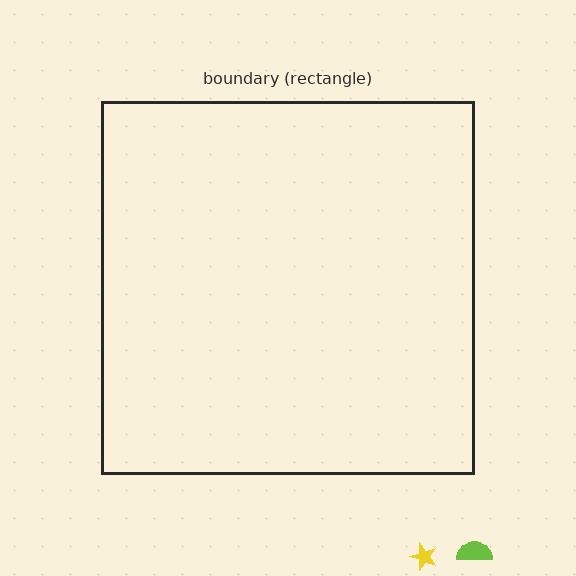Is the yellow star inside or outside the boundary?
Outside.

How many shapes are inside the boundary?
0 inside, 2 outside.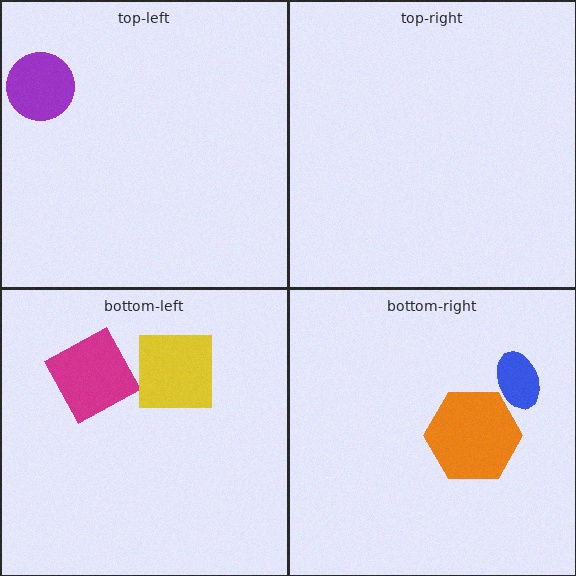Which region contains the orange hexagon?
The bottom-right region.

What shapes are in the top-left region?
The purple circle.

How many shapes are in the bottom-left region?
2.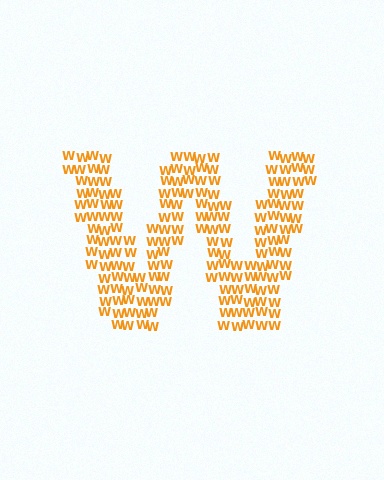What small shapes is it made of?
It is made of small letter W's.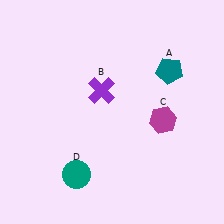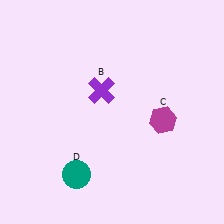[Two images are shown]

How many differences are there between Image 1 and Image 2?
There is 1 difference between the two images.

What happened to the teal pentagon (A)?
The teal pentagon (A) was removed in Image 2. It was in the top-right area of Image 1.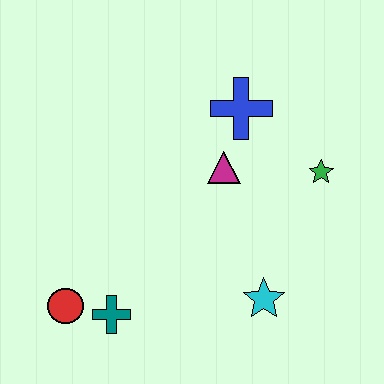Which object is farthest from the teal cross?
The green star is farthest from the teal cross.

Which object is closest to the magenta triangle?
The blue cross is closest to the magenta triangle.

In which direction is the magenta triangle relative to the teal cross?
The magenta triangle is above the teal cross.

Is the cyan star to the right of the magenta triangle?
Yes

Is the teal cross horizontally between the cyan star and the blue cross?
No